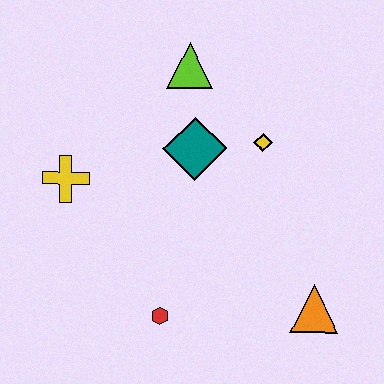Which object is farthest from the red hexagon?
The lime triangle is farthest from the red hexagon.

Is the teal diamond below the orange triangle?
No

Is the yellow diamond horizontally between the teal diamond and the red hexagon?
No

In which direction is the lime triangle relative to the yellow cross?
The lime triangle is to the right of the yellow cross.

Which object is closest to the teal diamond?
The yellow diamond is closest to the teal diamond.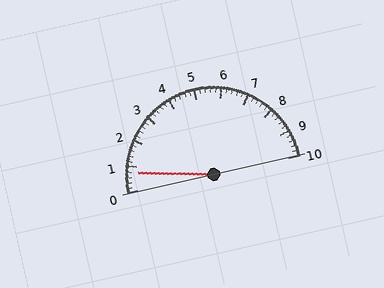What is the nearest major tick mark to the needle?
The nearest major tick mark is 1.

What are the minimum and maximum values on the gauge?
The gauge ranges from 0 to 10.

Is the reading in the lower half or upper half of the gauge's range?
The reading is in the lower half of the range (0 to 10).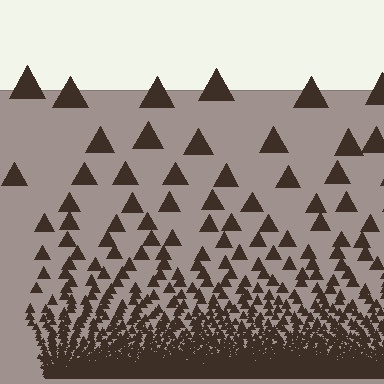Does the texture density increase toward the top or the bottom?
Density increases toward the bottom.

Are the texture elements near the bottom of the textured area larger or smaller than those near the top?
Smaller. The gradient is inverted — elements near the bottom are smaller and denser.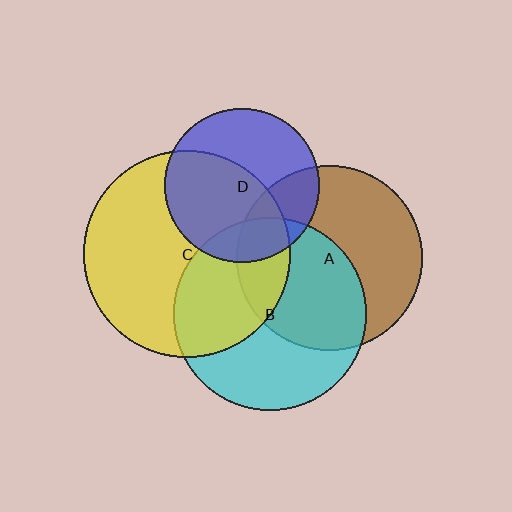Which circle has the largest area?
Circle C (yellow).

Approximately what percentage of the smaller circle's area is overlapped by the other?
Approximately 15%.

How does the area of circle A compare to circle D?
Approximately 1.4 times.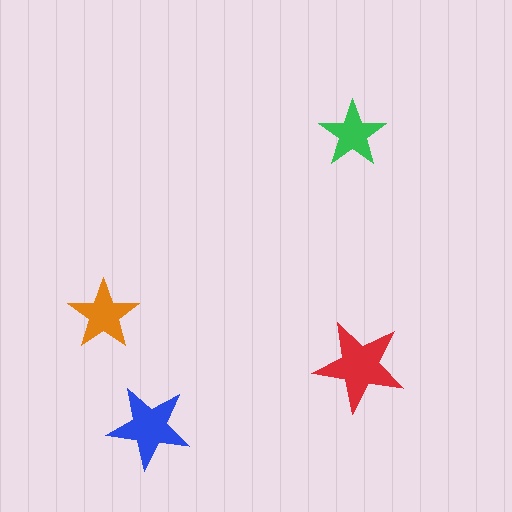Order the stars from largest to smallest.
the red one, the blue one, the orange one, the green one.